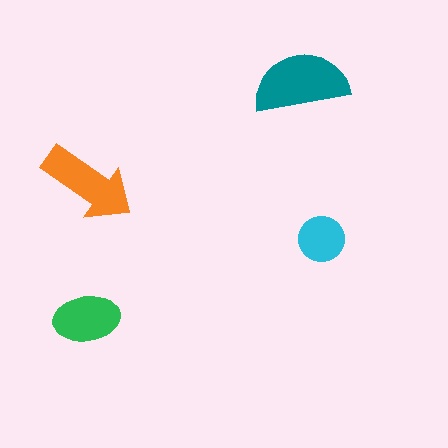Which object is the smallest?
The cyan circle.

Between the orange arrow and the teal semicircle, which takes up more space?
The teal semicircle.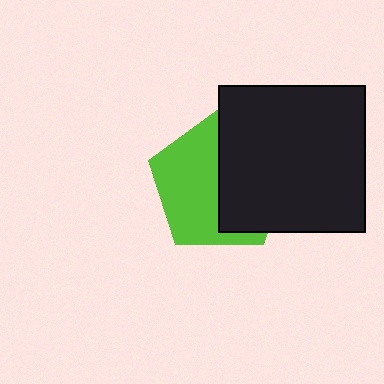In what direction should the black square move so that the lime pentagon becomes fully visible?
The black square should move right. That is the shortest direction to clear the overlap and leave the lime pentagon fully visible.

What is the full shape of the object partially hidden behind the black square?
The partially hidden object is a lime pentagon.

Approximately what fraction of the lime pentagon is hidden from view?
Roughly 48% of the lime pentagon is hidden behind the black square.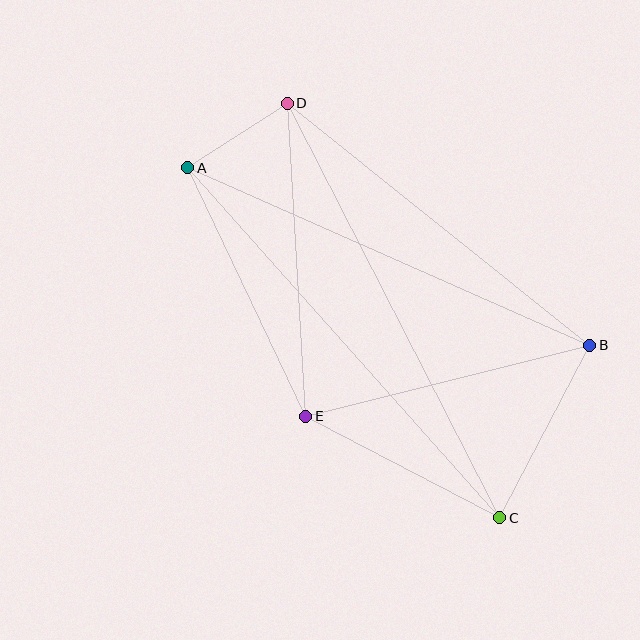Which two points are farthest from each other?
Points A and C are farthest from each other.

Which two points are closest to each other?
Points A and D are closest to each other.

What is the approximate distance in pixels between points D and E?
The distance between D and E is approximately 313 pixels.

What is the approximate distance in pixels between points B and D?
The distance between B and D is approximately 387 pixels.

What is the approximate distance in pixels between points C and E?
The distance between C and E is approximately 219 pixels.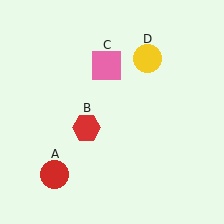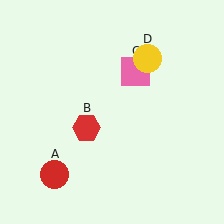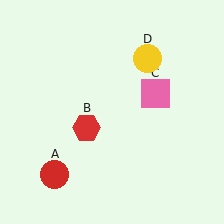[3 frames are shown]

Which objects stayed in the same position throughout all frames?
Red circle (object A) and red hexagon (object B) and yellow circle (object D) remained stationary.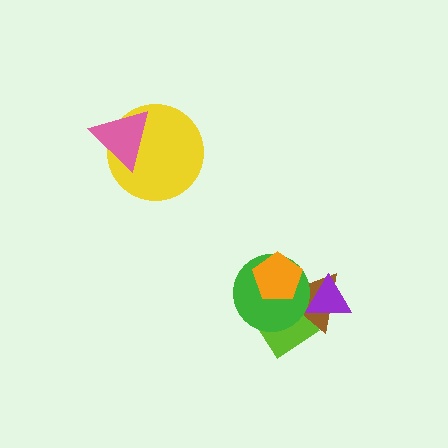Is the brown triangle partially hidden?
Yes, it is partially covered by another shape.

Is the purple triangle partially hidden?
Yes, it is partially covered by another shape.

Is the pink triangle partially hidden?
No, no other shape covers it.